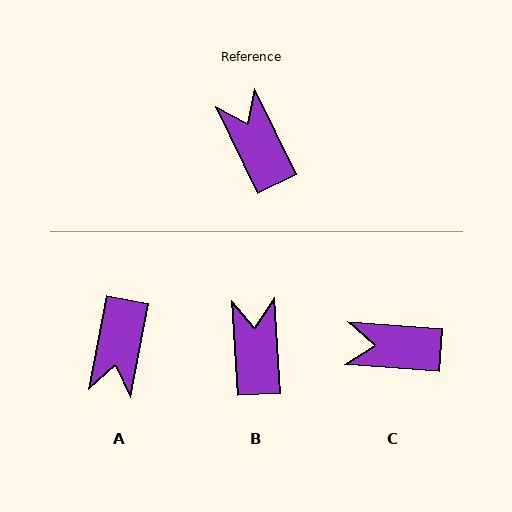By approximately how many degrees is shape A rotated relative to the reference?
Approximately 143 degrees counter-clockwise.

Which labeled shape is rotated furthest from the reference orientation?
A, about 143 degrees away.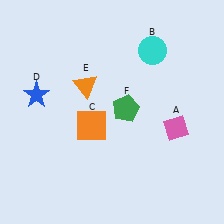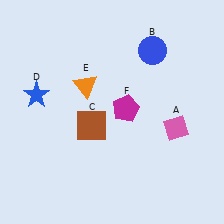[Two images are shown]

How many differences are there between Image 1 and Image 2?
There are 3 differences between the two images.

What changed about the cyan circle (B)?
In Image 1, B is cyan. In Image 2, it changed to blue.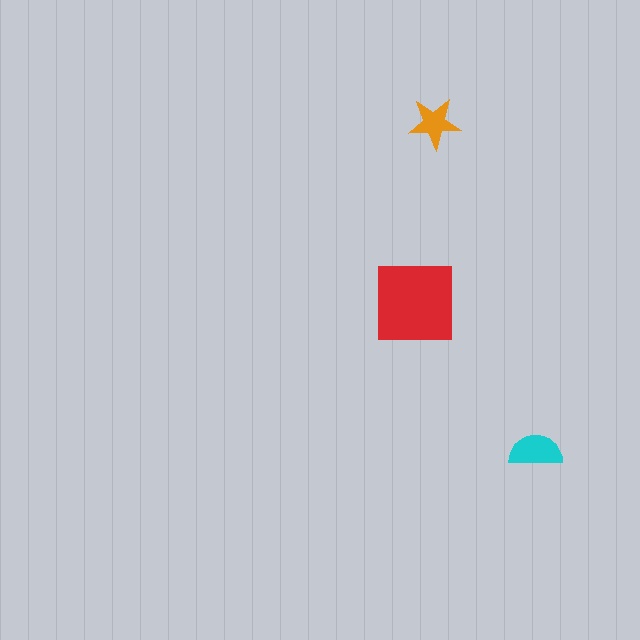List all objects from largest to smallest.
The red square, the cyan semicircle, the orange star.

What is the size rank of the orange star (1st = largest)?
3rd.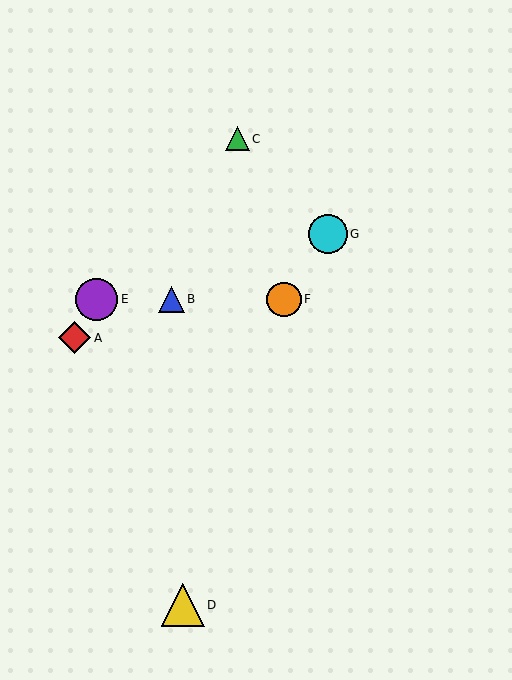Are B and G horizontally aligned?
No, B is at y≈299 and G is at y≈234.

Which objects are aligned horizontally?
Objects B, E, F are aligned horizontally.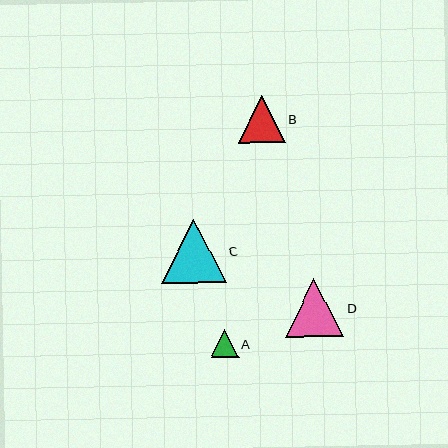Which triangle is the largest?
Triangle C is the largest with a size of approximately 65 pixels.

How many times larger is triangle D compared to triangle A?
Triangle D is approximately 2.1 times the size of triangle A.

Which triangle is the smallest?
Triangle A is the smallest with a size of approximately 28 pixels.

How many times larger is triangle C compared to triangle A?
Triangle C is approximately 2.3 times the size of triangle A.